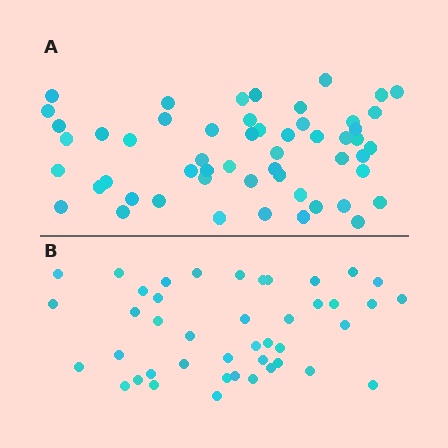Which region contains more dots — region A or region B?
Region A (the top region) has more dots.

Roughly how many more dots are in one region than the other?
Region A has roughly 12 or so more dots than region B.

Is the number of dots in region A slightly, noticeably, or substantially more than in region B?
Region A has noticeably more, but not dramatically so. The ratio is roughly 1.3 to 1.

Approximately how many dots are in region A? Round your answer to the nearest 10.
About 50 dots. (The exact count is 54, which rounds to 50.)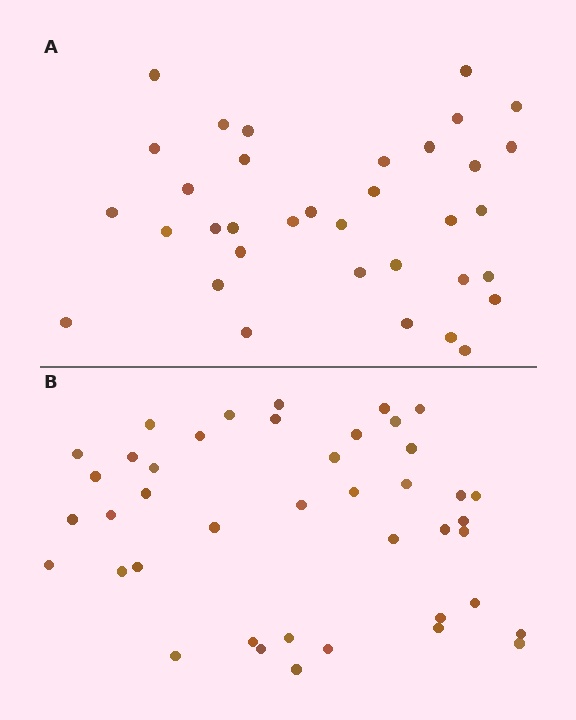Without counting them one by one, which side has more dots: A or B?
Region B (the bottom region) has more dots.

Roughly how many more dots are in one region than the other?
Region B has roughly 8 or so more dots than region A.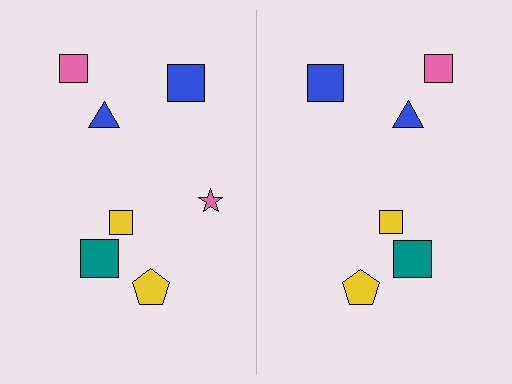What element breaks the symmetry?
A pink star is missing from the right side.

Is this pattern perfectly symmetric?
No, the pattern is not perfectly symmetric. A pink star is missing from the right side.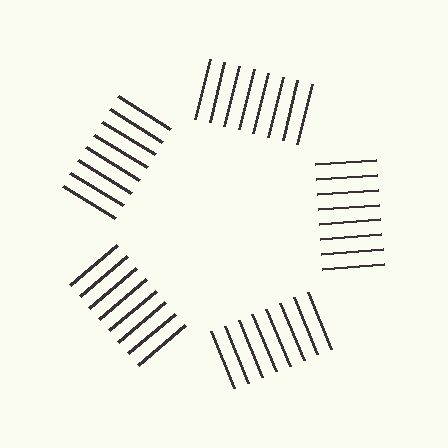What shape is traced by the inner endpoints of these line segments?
An illusory pentagon — the line segments terminate on its edges but no continuous stroke is drawn.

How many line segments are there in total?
40 — 8 along each of the 5 edges.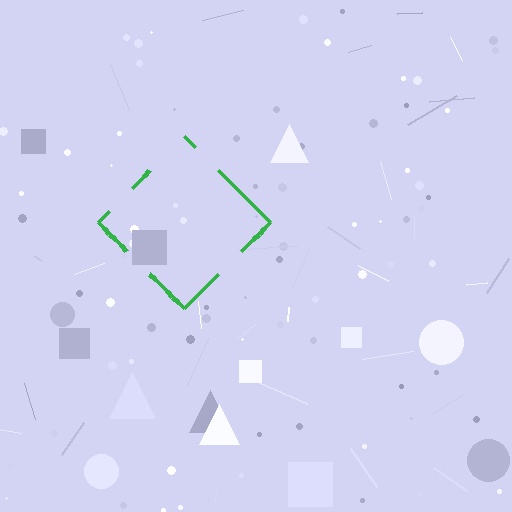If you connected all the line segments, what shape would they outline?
They would outline a diamond.